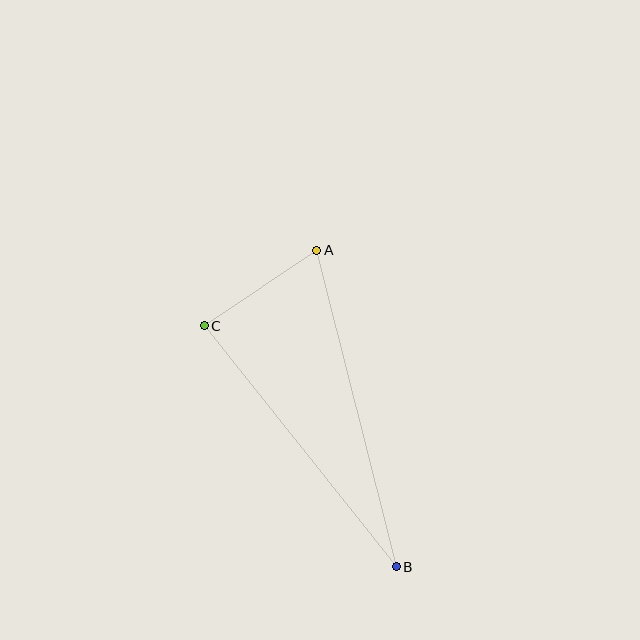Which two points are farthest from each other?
Points A and B are farthest from each other.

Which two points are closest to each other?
Points A and C are closest to each other.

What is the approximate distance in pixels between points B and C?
The distance between B and C is approximately 308 pixels.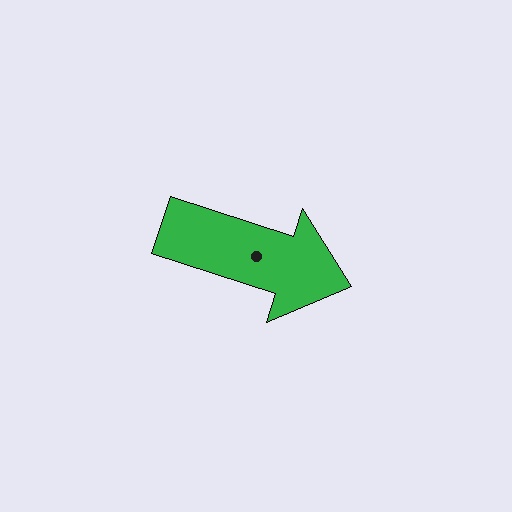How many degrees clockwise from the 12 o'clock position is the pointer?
Approximately 108 degrees.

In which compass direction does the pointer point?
East.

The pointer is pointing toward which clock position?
Roughly 4 o'clock.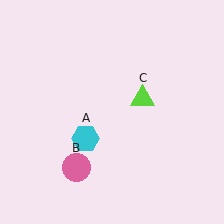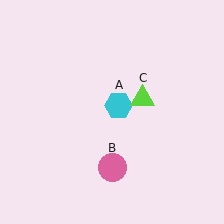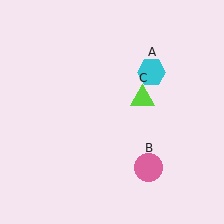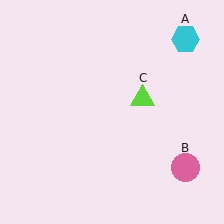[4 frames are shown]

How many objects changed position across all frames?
2 objects changed position: cyan hexagon (object A), pink circle (object B).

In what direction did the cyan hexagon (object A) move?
The cyan hexagon (object A) moved up and to the right.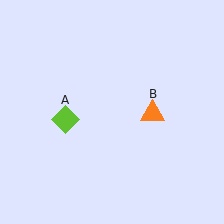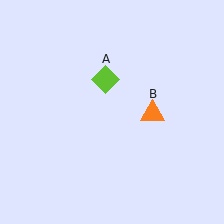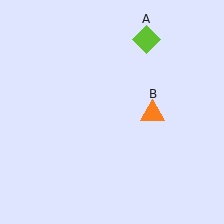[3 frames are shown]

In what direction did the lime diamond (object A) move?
The lime diamond (object A) moved up and to the right.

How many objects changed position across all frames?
1 object changed position: lime diamond (object A).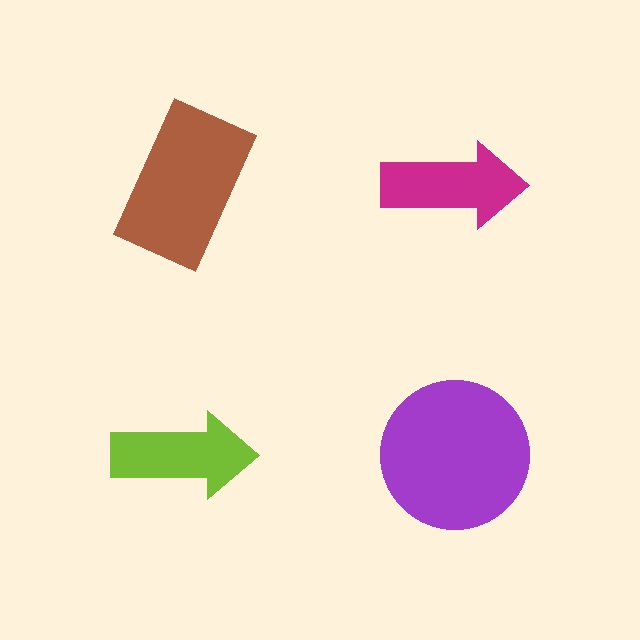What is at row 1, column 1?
A brown rectangle.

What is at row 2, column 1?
A lime arrow.